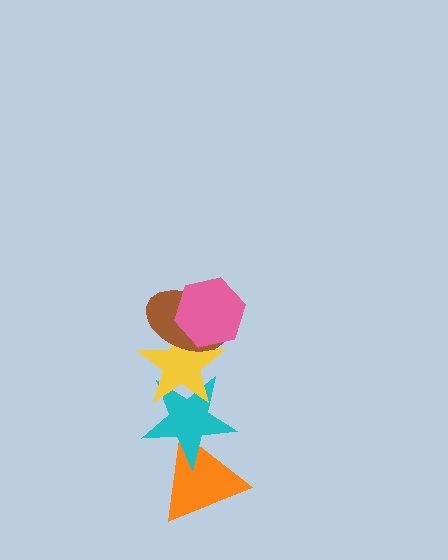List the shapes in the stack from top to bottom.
From top to bottom: the pink hexagon, the brown ellipse, the yellow star, the cyan star, the orange triangle.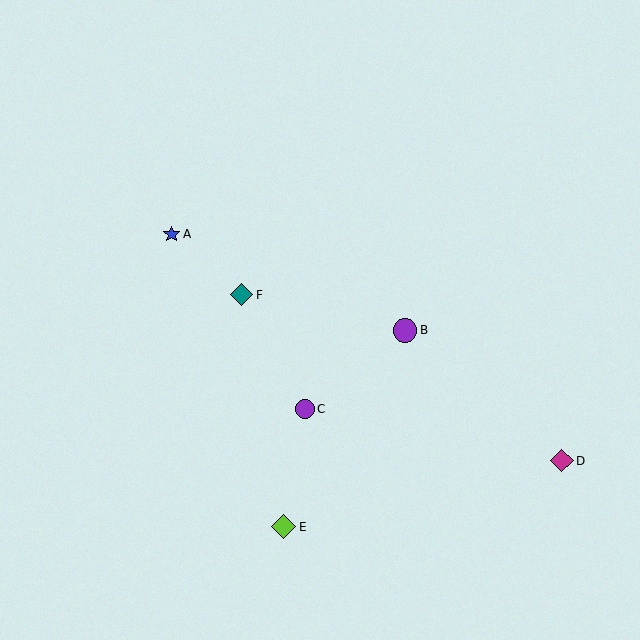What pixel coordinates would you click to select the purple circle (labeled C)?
Click at (305, 409) to select the purple circle C.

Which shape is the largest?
The lime diamond (labeled E) is the largest.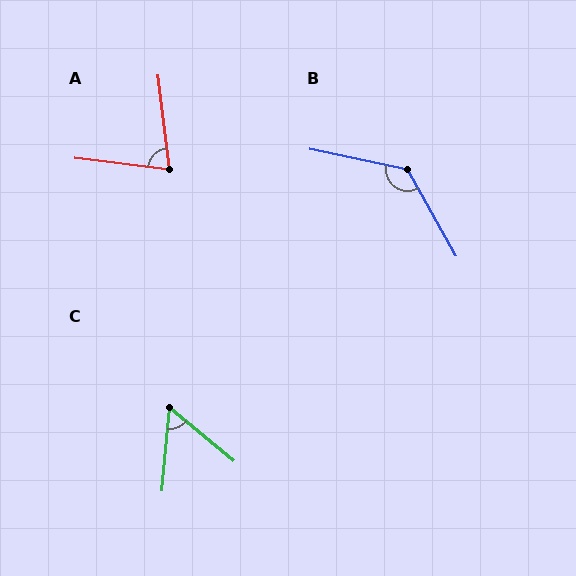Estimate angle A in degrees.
Approximately 76 degrees.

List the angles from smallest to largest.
C (56°), A (76°), B (132°).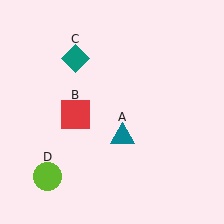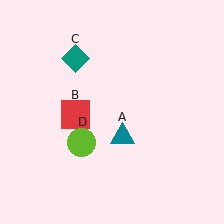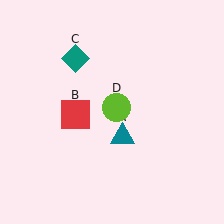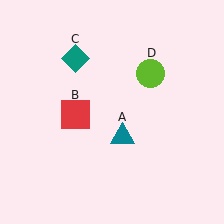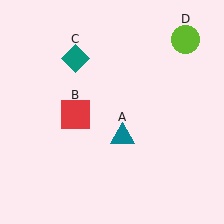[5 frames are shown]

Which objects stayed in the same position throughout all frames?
Teal triangle (object A) and red square (object B) and teal diamond (object C) remained stationary.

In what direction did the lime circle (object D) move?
The lime circle (object D) moved up and to the right.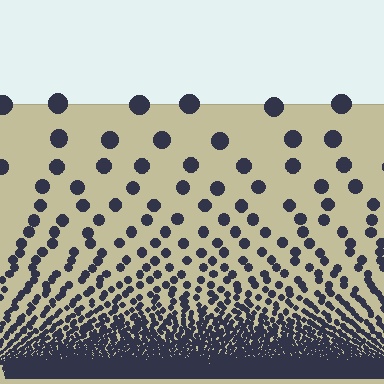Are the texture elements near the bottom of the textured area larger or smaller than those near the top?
Smaller. The gradient is inverted — elements near the bottom are smaller and denser.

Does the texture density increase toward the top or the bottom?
Density increases toward the bottom.